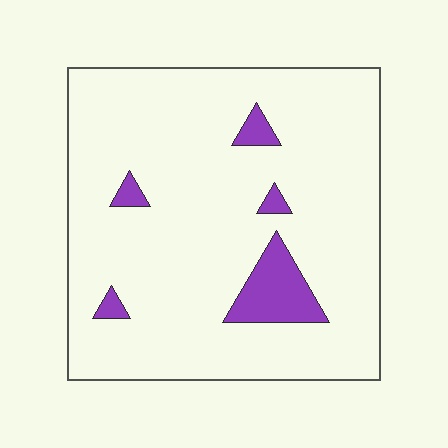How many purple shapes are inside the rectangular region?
5.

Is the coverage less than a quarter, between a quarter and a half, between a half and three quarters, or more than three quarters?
Less than a quarter.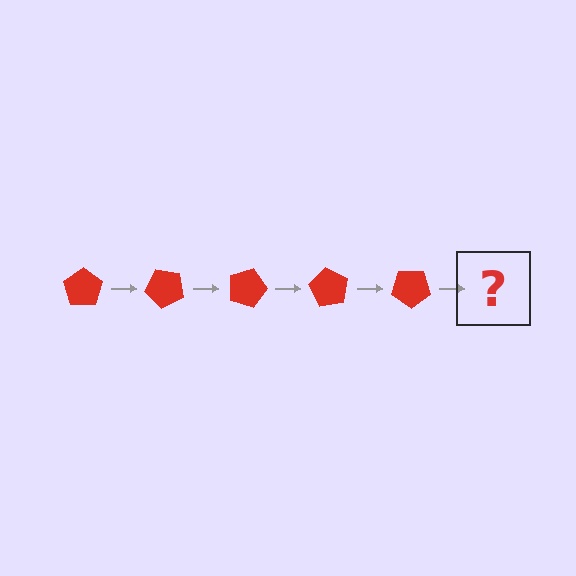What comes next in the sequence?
The next element should be a red pentagon rotated 225 degrees.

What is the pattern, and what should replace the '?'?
The pattern is that the pentagon rotates 45 degrees each step. The '?' should be a red pentagon rotated 225 degrees.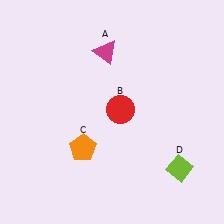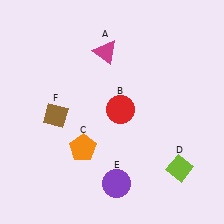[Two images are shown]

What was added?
A purple circle (E), a brown diamond (F) were added in Image 2.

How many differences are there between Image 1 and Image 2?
There are 2 differences between the two images.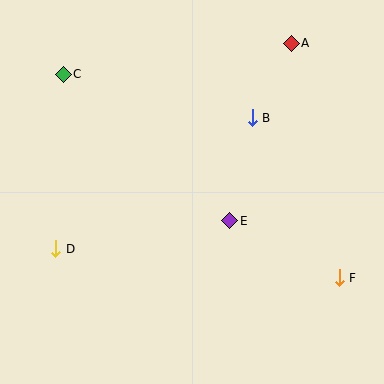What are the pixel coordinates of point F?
Point F is at (339, 278).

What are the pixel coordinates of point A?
Point A is at (291, 43).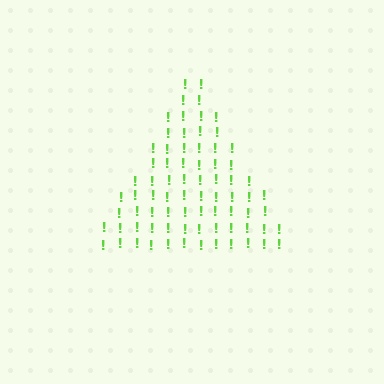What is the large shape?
The large shape is a triangle.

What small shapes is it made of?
It is made of small exclamation marks.